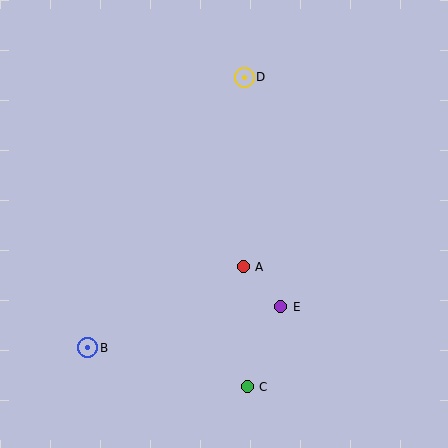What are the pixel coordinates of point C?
Point C is at (247, 387).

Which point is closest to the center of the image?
Point A at (243, 267) is closest to the center.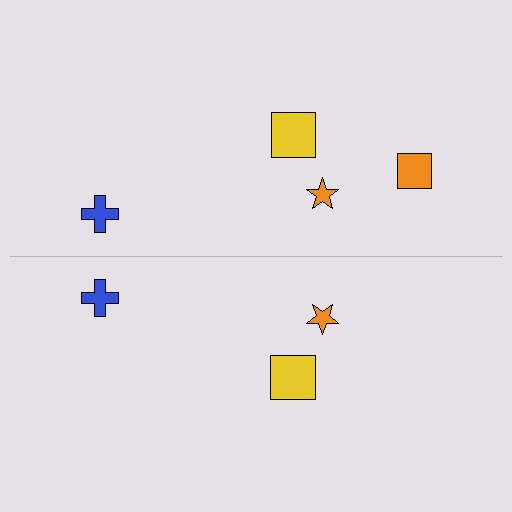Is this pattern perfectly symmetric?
No, the pattern is not perfectly symmetric. A orange square is missing from the bottom side.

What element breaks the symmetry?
A orange square is missing from the bottom side.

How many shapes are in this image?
There are 7 shapes in this image.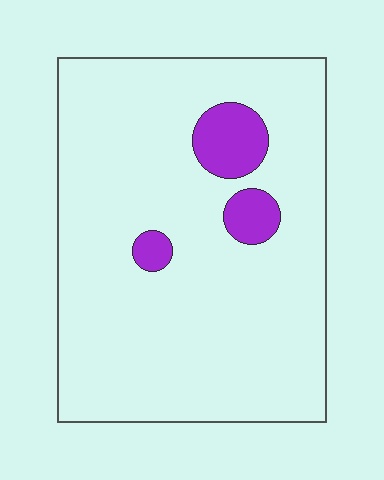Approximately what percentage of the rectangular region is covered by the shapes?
Approximately 10%.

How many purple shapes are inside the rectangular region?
3.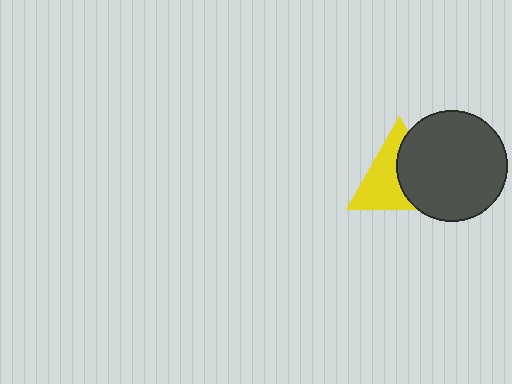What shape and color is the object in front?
The object in front is a dark gray circle.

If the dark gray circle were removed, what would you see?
You would see the complete yellow triangle.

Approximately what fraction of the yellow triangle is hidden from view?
Roughly 46% of the yellow triangle is hidden behind the dark gray circle.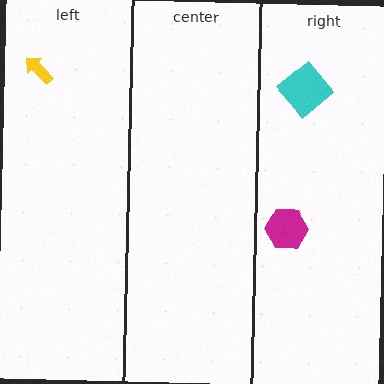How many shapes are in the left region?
1.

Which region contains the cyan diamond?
The right region.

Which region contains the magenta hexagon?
The right region.